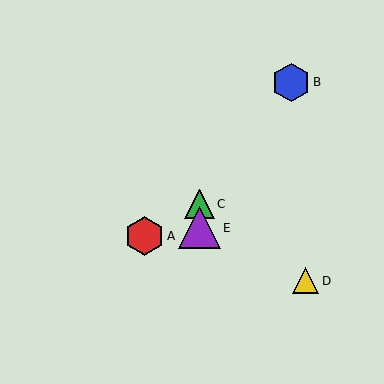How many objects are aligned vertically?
2 objects (C, E) are aligned vertically.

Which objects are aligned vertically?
Objects C, E are aligned vertically.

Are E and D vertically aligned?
No, E is at x≈199 and D is at x≈306.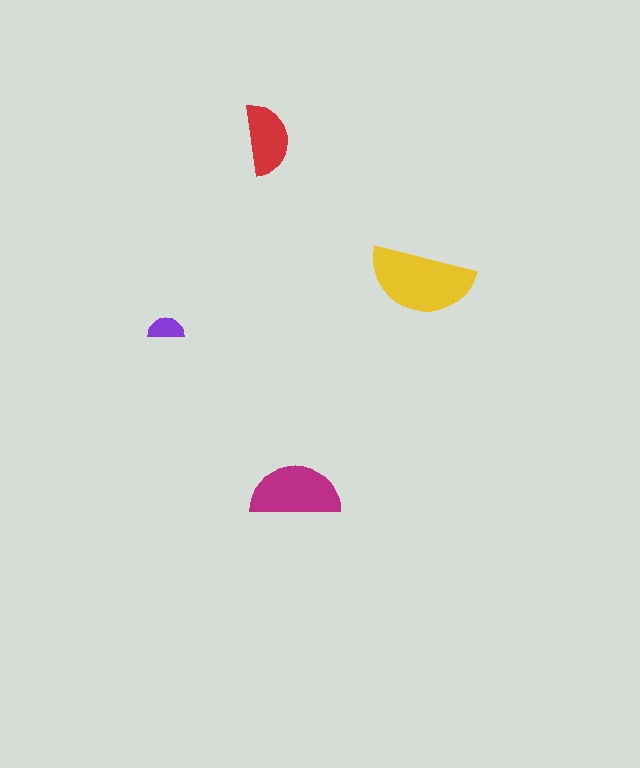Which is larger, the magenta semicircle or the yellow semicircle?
The yellow one.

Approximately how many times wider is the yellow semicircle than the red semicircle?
About 1.5 times wider.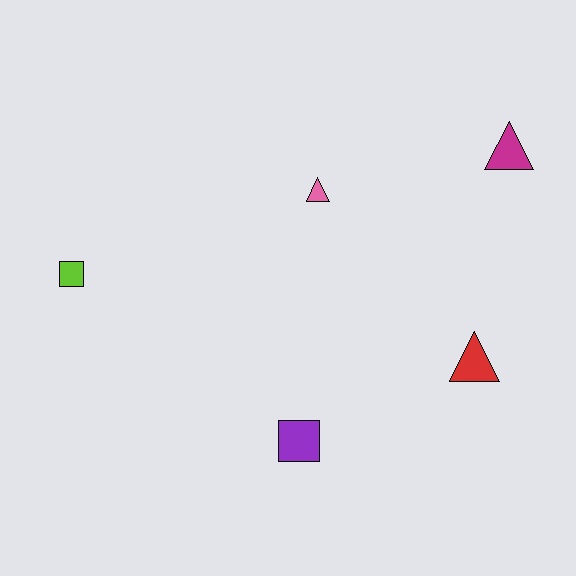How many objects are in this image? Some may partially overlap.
There are 5 objects.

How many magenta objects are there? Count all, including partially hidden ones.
There is 1 magenta object.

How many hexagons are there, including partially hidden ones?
There are no hexagons.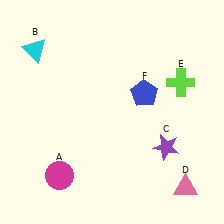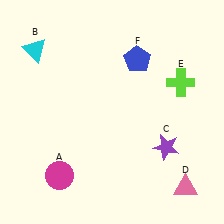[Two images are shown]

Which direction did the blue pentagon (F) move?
The blue pentagon (F) moved up.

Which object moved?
The blue pentagon (F) moved up.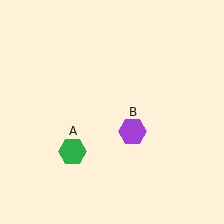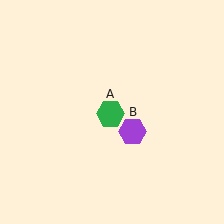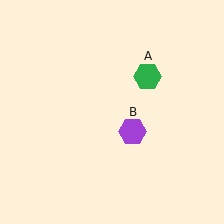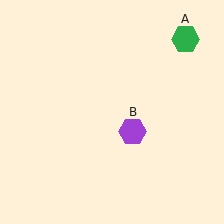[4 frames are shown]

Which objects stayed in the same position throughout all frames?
Purple hexagon (object B) remained stationary.